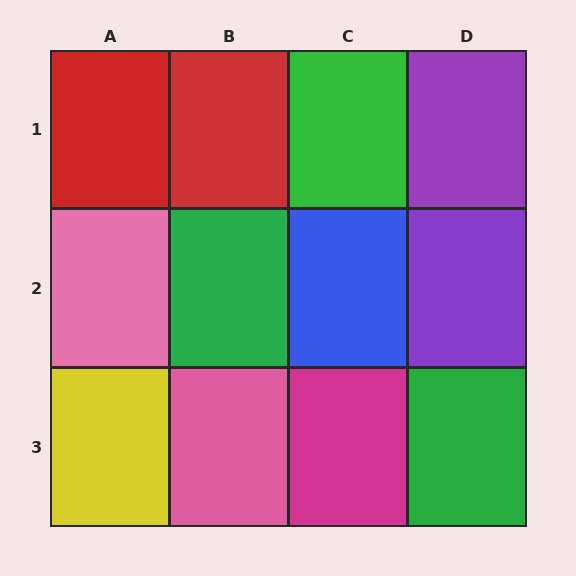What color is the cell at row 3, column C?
Magenta.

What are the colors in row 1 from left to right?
Red, red, green, purple.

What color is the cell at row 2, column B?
Green.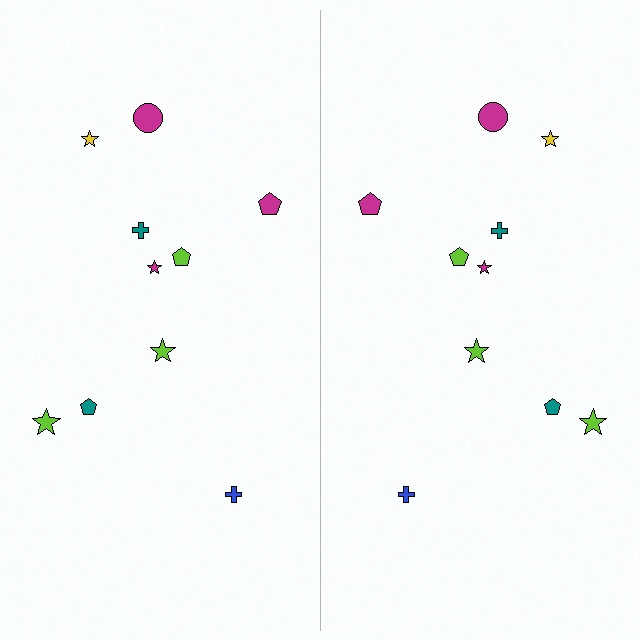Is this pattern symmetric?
Yes, this pattern has bilateral (reflection) symmetry.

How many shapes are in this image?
There are 20 shapes in this image.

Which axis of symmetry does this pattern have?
The pattern has a vertical axis of symmetry running through the center of the image.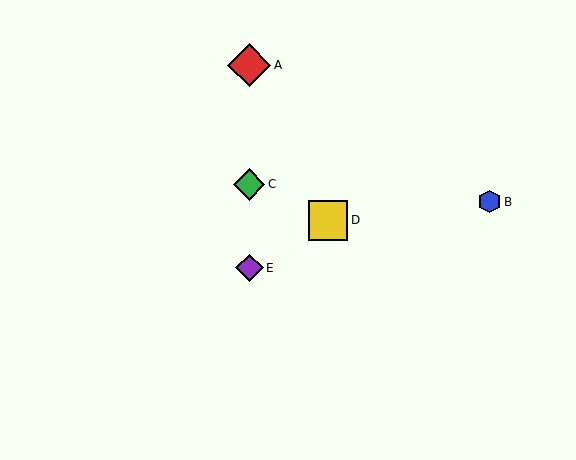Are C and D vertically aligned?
No, C is at x≈249 and D is at x≈328.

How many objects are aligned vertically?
3 objects (A, C, E) are aligned vertically.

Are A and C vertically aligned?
Yes, both are at x≈249.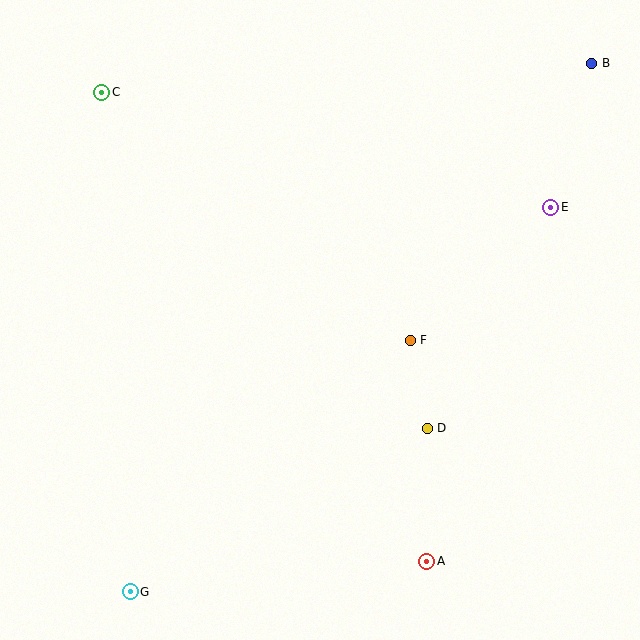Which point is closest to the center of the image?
Point F at (410, 340) is closest to the center.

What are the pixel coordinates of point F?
Point F is at (410, 340).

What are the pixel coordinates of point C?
Point C is at (102, 92).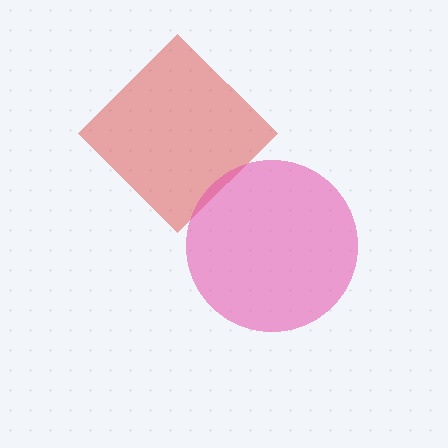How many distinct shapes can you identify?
There are 2 distinct shapes: a red diamond, a pink circle.